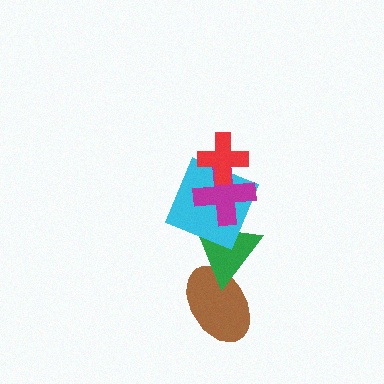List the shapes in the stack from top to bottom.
From top to bottom: the red cross, the magenta cross, the cyan square, the green triangle, the brown ellipse.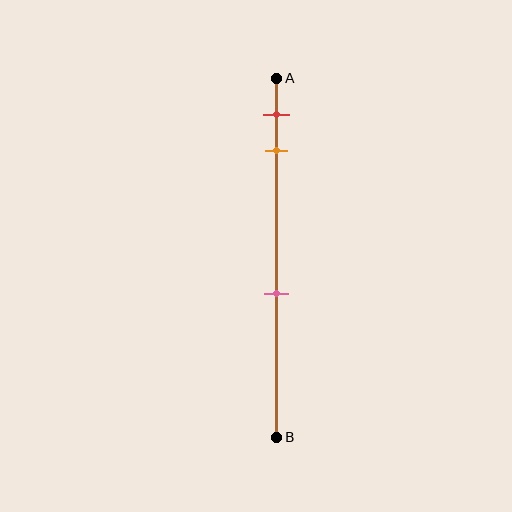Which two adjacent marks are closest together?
The red and orange marks are the closest adjacent pair.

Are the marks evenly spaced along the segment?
No, the marks are not evenly spaced.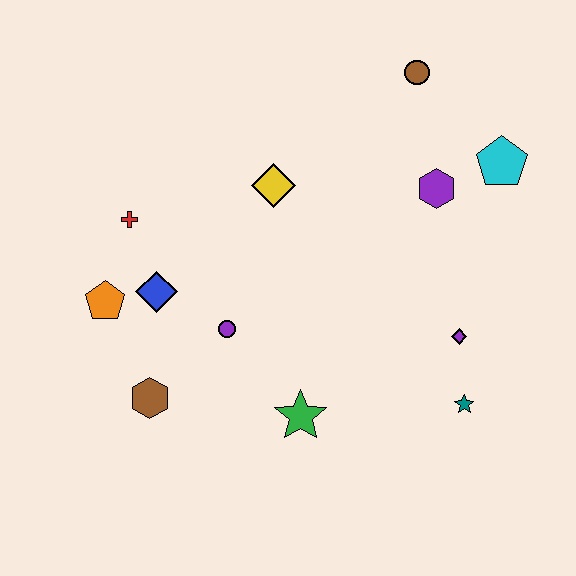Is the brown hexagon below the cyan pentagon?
Yes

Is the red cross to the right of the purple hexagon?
No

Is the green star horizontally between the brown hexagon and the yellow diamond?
No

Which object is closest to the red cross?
The blue diamond is closest to the red cross.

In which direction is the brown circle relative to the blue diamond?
The brown circle is to the right of the blue diamond.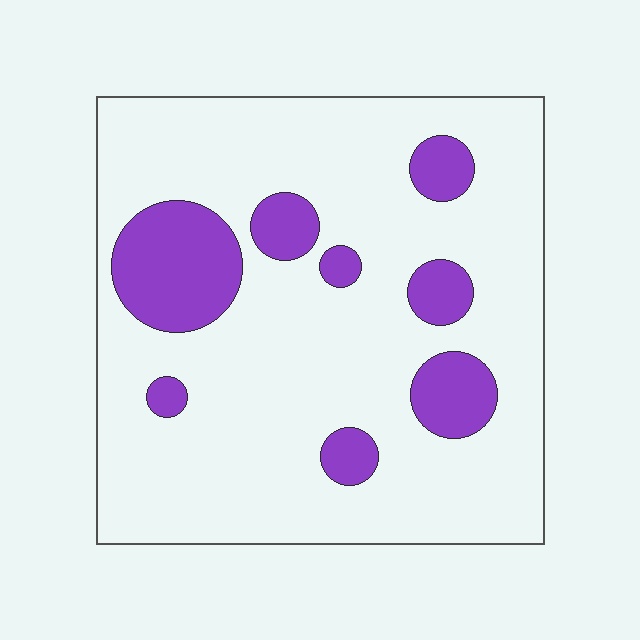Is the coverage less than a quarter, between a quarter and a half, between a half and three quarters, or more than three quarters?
Less than a quarter.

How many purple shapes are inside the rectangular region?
8.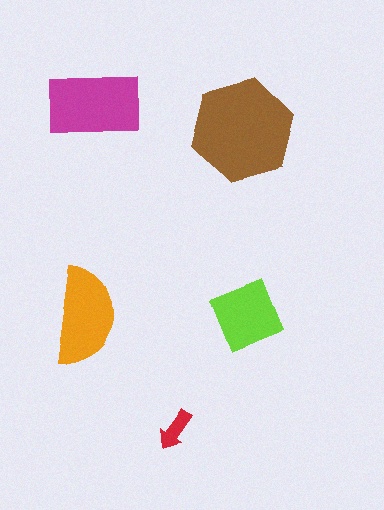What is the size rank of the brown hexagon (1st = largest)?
1st.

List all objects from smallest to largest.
The red arrow, the lime diamond, the orange semicircle, the magenta rectangle, the brown hexagon.